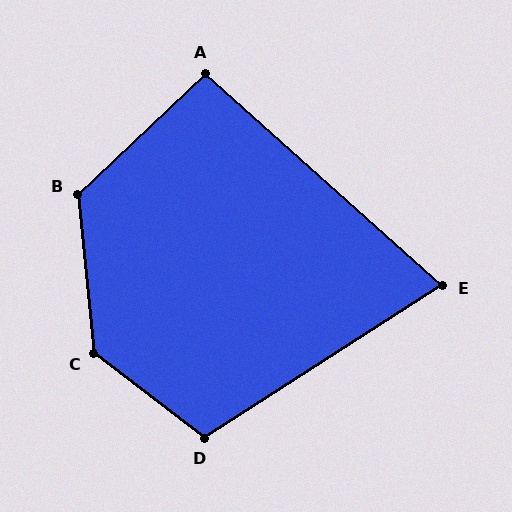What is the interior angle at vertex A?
Approximately 95 degrees (approximately right).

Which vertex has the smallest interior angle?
E, at approximately 74 degrees.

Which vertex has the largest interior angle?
C, at approximately 133 degrees.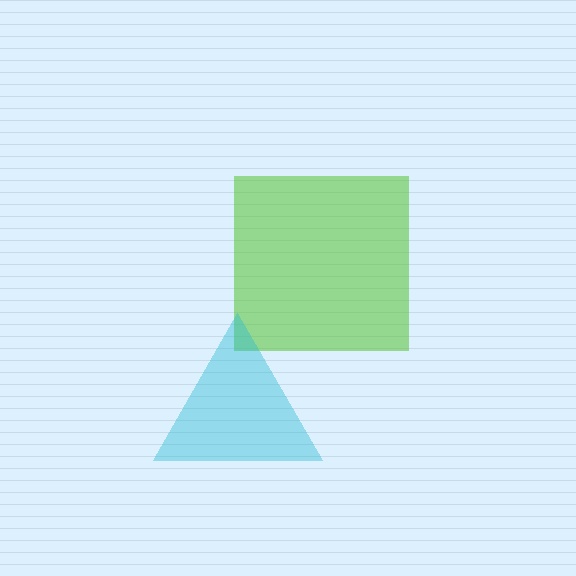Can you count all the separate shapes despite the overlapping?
Yes, there are 2 separate shapes.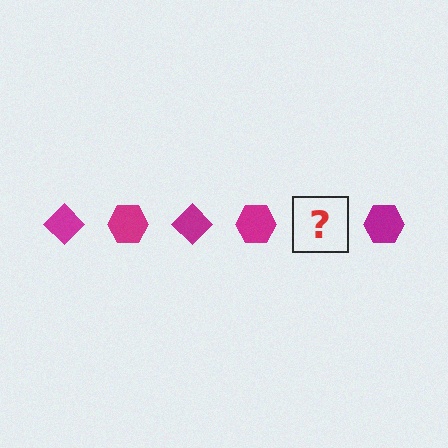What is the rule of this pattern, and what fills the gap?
The rule is that the pattern cycles through diamond, hexagon shapes in magenta. The gap should be filled with a magenta diamond.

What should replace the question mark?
The question mark should be replaced with a magenta diamond.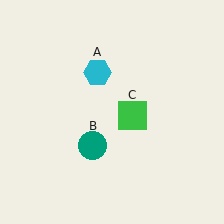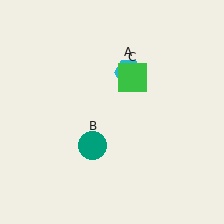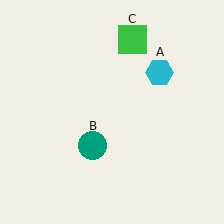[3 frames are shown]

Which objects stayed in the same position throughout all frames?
Teal circle (object B) remained stationary.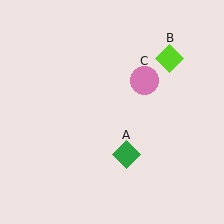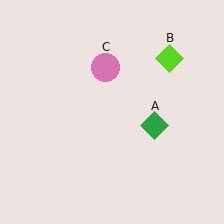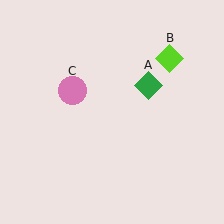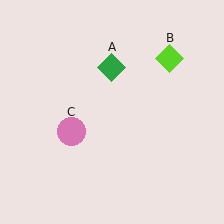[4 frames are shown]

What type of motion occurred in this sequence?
The green diamond (object A), pink circle (object C) rotated counterclockwise around the center of the scene.